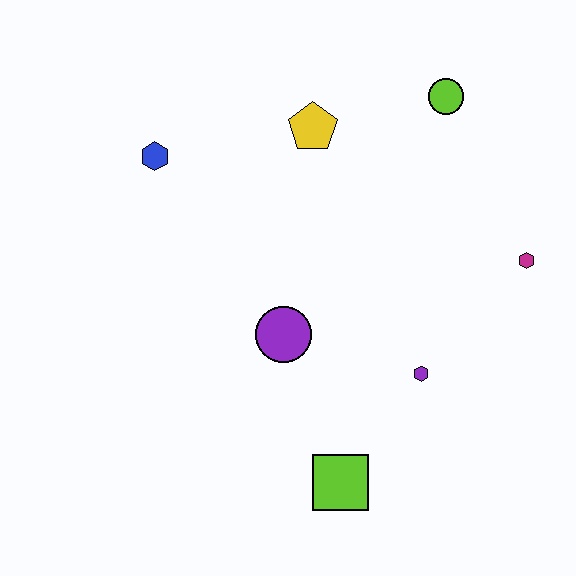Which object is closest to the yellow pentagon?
The lime circle is closest to the yellow pentagon.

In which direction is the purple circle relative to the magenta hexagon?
The purple circle is to the left of the magenta hexagon.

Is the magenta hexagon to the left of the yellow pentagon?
No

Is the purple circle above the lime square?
Yes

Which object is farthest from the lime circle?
The lime square is farthest from the lime circle.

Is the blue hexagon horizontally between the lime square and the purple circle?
No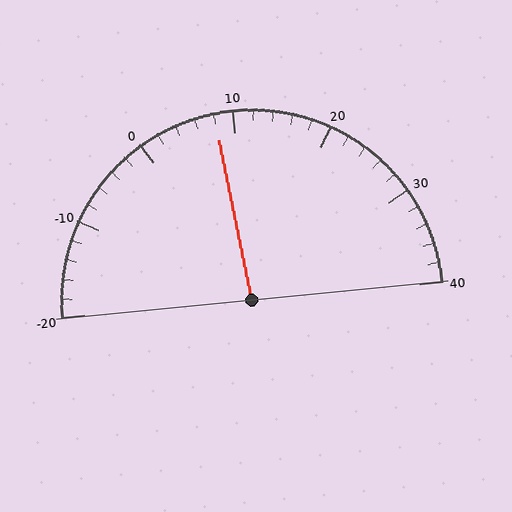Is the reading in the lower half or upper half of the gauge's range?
The reading is in the lower half of the range (-20 to 40).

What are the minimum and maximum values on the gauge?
The gauge ranges from -20 to 40.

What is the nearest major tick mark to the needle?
The nearest major tick mark is 10.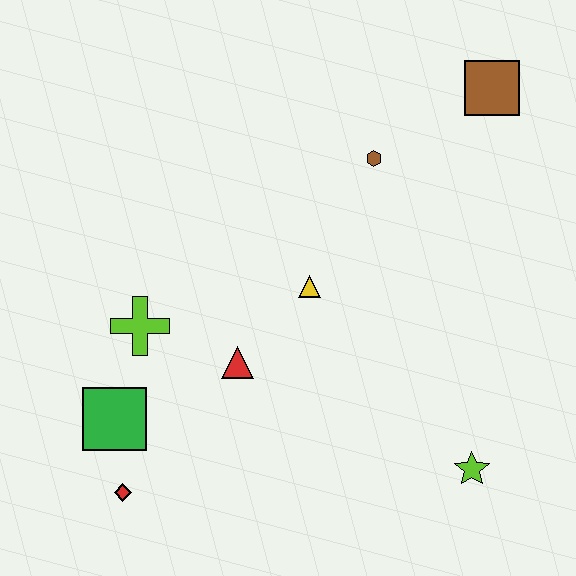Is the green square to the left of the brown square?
Yes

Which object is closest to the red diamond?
The green square is closest to the red diamond.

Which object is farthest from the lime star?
The brown square is farthest from the lime star.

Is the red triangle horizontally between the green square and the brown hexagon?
Yes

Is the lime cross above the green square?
Yes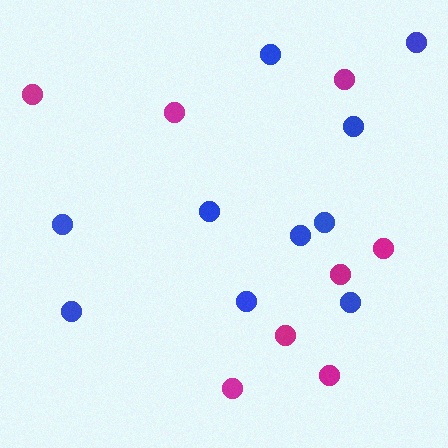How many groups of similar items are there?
There are 2 groups: one group of blue circles (10) and one group of magenta circles (8).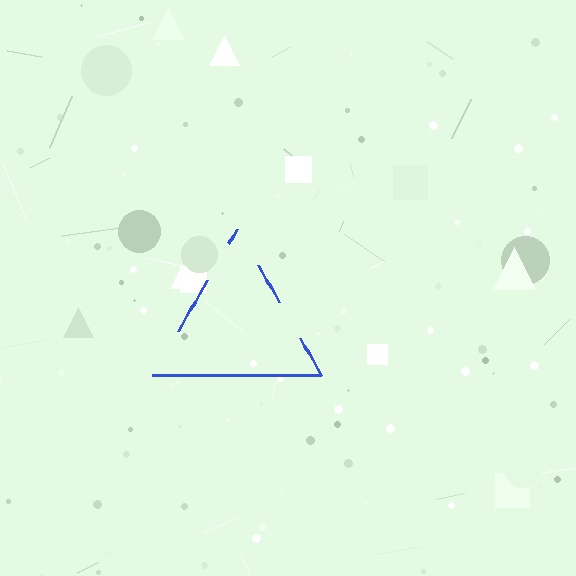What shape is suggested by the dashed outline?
The dashed outline suggests a triangle.